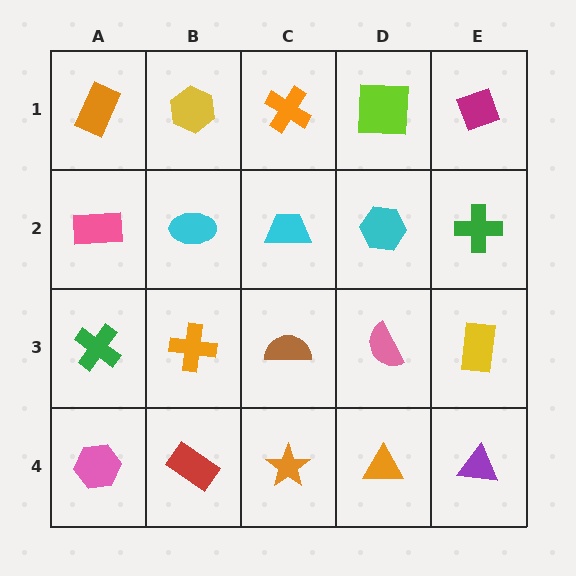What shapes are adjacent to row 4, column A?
A green cross (row 3, column A), a red rectangle (row 4, column B).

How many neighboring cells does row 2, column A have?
3.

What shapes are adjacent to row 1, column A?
A pink rectangle (row 2, column A), a yellow hexagon (row 1, column B).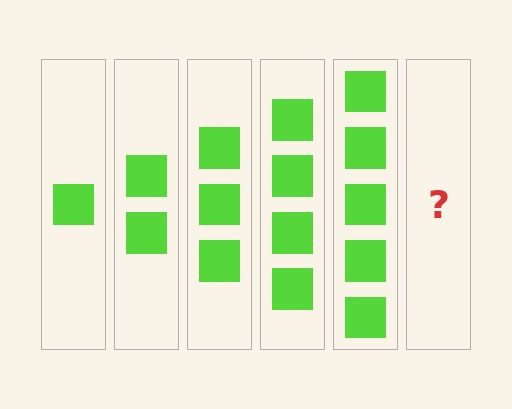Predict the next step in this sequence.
The next step is 6 squares.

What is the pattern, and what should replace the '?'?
The pattern is that each step adds one more square. The '?' should be 6 squares.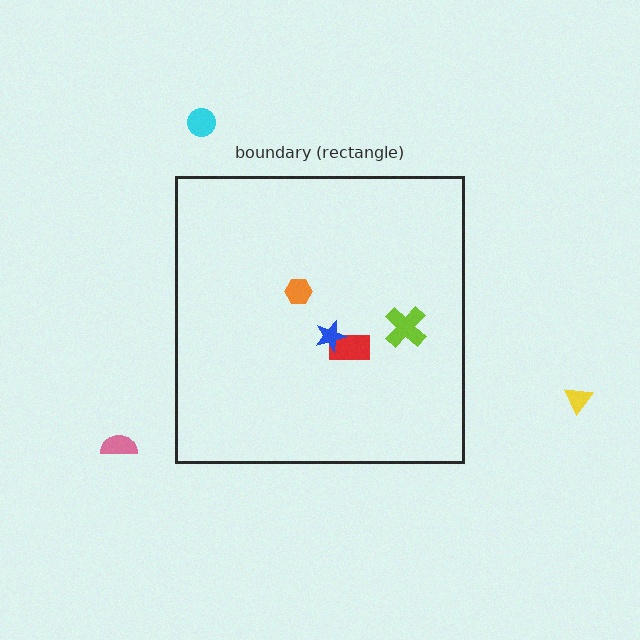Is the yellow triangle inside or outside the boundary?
Outside.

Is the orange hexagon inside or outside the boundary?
Inside.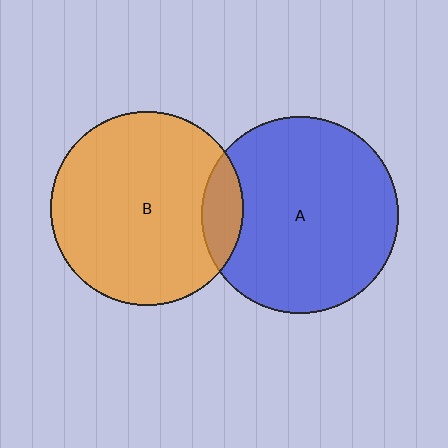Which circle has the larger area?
Circle A (blue).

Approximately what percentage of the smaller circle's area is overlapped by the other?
Approximately 10%.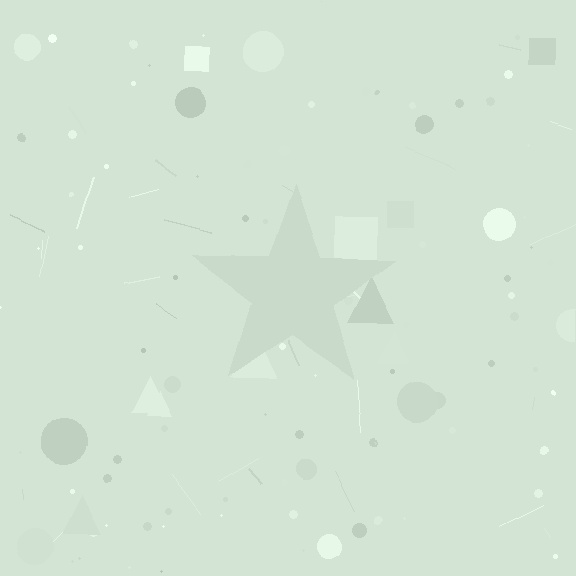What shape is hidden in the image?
A star is hidden in the image.